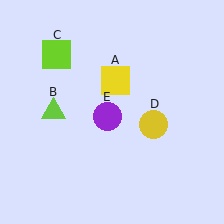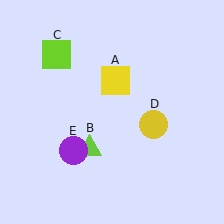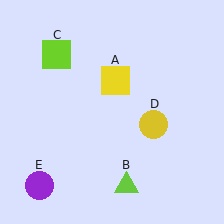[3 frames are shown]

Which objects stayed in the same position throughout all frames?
Yellow square (object A) and lime square (object C) and yellow circle (object D) remained stationary.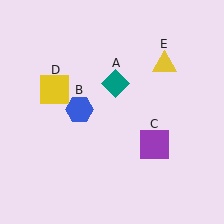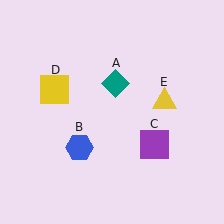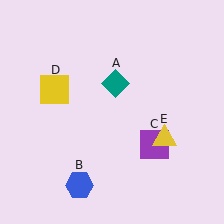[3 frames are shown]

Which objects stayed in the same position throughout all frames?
Teal diamond (object A) and purple square (object C) and yellow square (object D) remained stationary.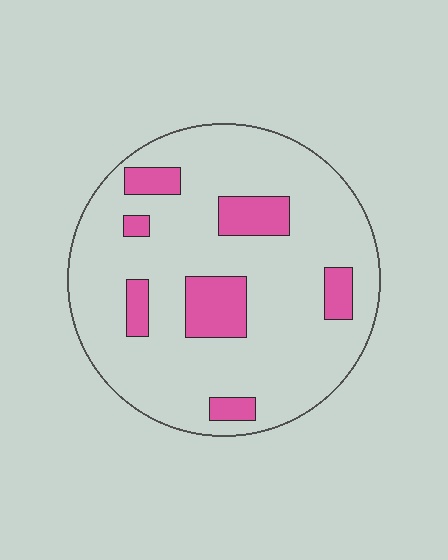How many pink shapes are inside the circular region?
7.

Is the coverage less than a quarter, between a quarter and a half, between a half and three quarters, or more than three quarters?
Less than a quarter.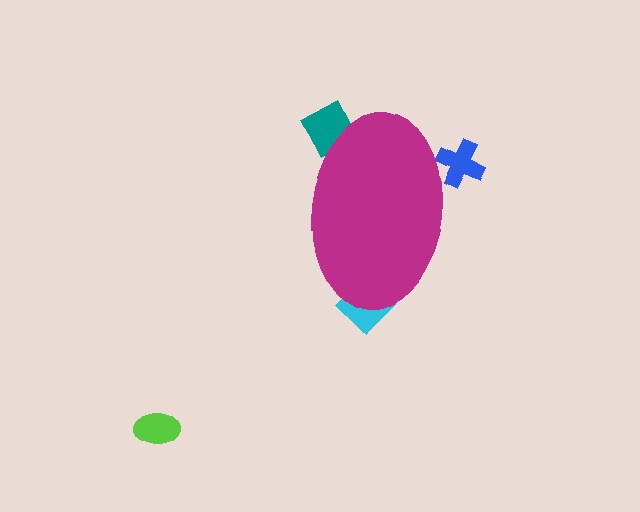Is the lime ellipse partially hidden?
No, the lime ellipse is fully visible.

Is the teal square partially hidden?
Yes, the teal square is partially hidden behind the magenta ellipse.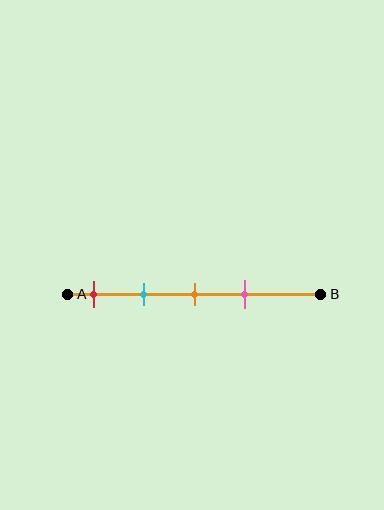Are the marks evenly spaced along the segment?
Yes, the marks are approximately evenly spaced.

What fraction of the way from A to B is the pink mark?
The pink mark is approximately 70% (0.7) of the way from A to B.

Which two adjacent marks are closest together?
The orange and pink marks are the closest adjacent pair.